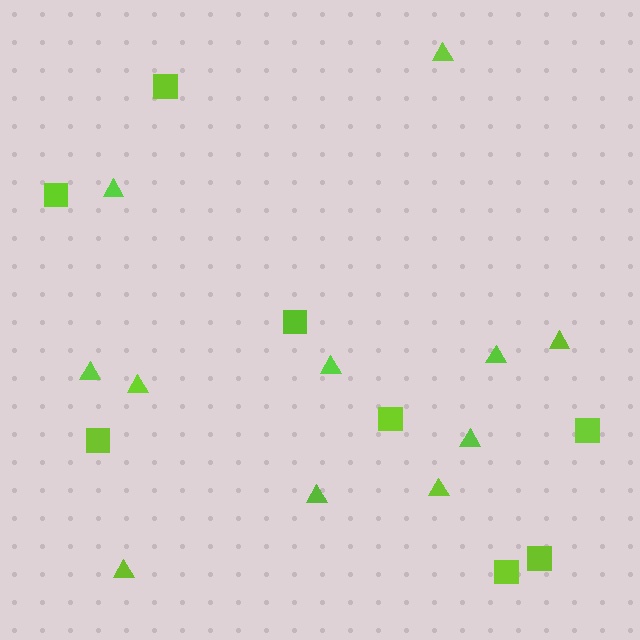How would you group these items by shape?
There are 2 groups: one group of triangles (11) and one group of squares (8).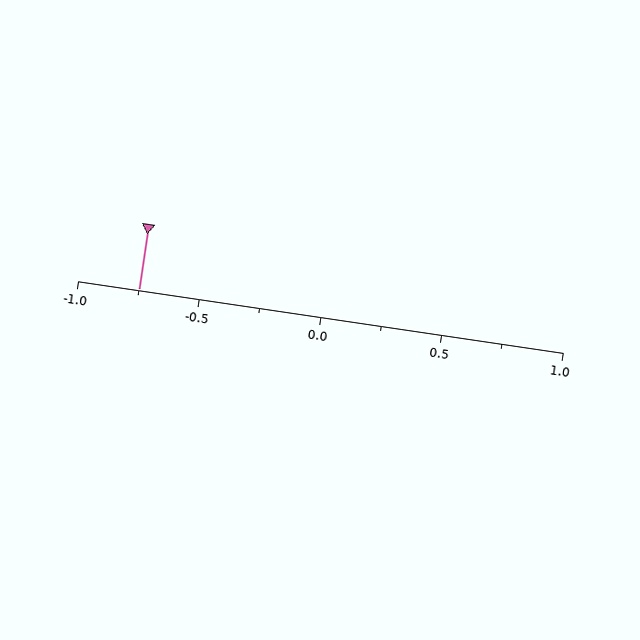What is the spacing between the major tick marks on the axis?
The major ticks are spaced 0.5 apart.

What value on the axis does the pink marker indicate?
The marker indicates approximately -0.75.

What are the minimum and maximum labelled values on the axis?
The axis runs from -1.0 to 1.0.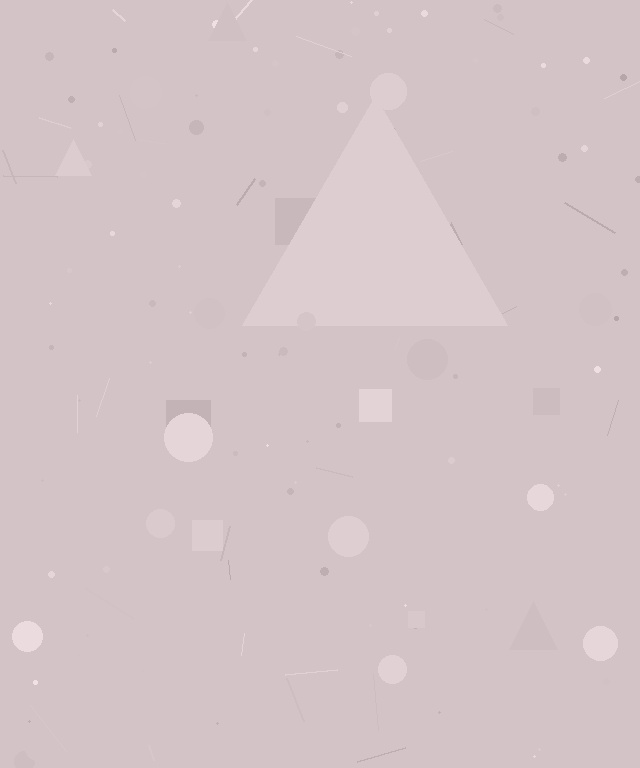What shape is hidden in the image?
A triangle is hidden in the image.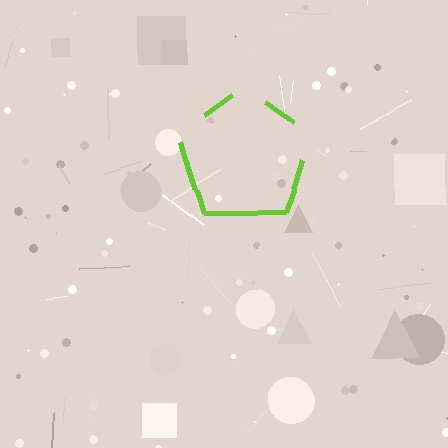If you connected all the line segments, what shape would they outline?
They would outline a pentagon.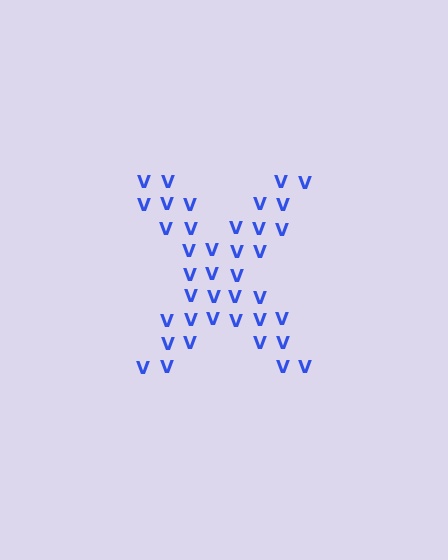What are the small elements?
The small elements are letter V's.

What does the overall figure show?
The overall figure shows the letter X.